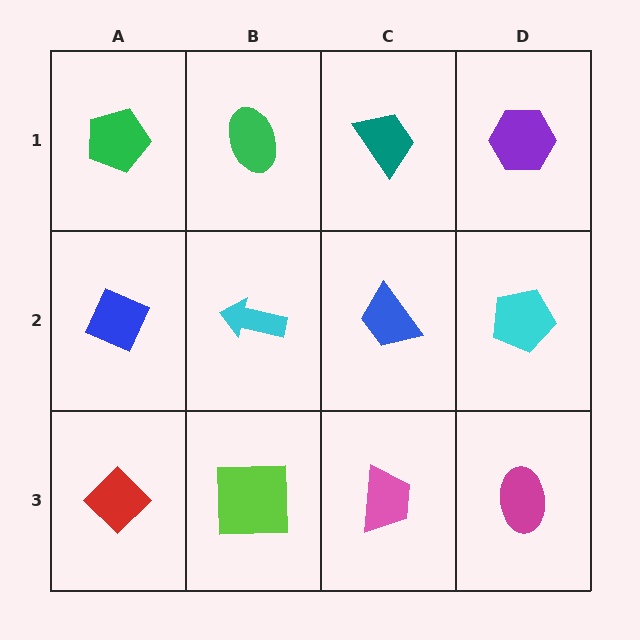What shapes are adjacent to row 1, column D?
A cyan pentagon (row 2, column D), a teal trapezoid (row 1, column C).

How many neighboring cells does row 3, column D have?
2.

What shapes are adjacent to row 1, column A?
A blue diamond (row 2, column A), a green ellipse (row 1, column B).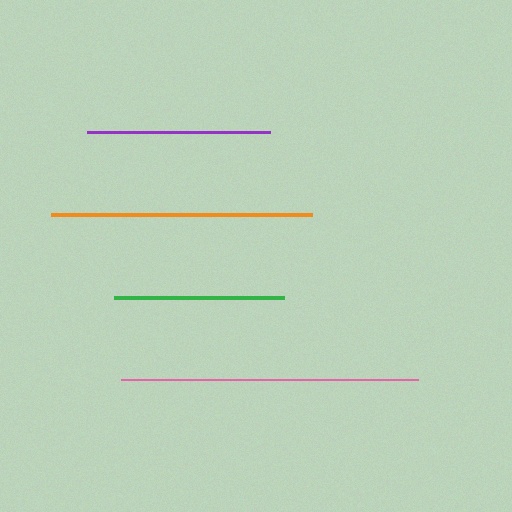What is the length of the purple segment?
The purple segment is approximately 182 pixels long.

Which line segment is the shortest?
The green line is the shortest at approximately 171 pixels.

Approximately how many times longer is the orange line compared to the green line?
The orange line is approximately 1.5 times the length of the green line.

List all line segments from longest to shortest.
From longest to shortest: pink, orange, purple, green.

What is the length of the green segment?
The green segment is approximately 171 pixels long.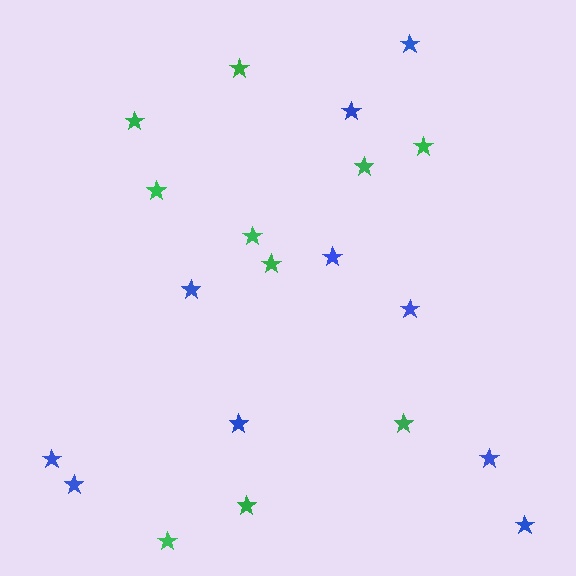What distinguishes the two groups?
There are 2 groups: one group of green stars (10) and one group of blue stars (10).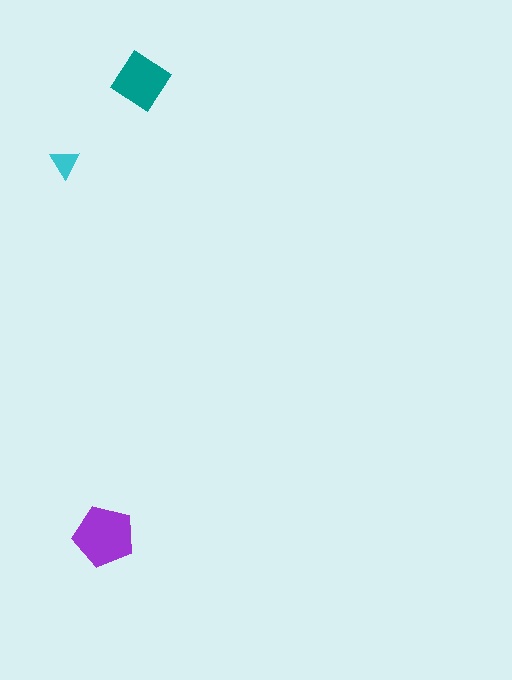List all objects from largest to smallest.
The purple pentagon, the teal diamond, the cyan triangle.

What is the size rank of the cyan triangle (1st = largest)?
3rd.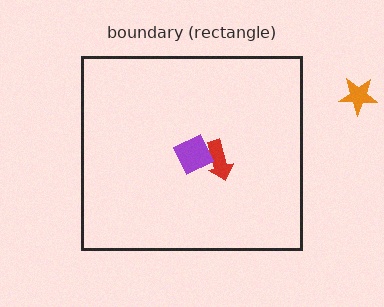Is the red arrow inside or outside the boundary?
Inside.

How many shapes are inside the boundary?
2 inside, 1 outside.